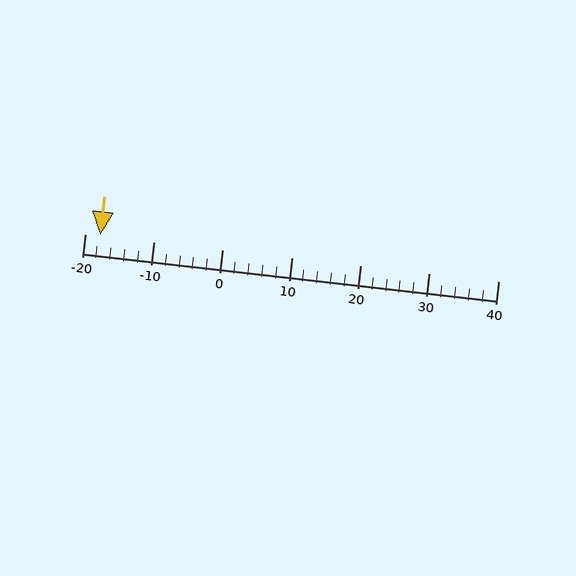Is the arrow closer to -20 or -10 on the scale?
The arrow is closer to -20.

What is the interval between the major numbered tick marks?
The major tick marks are spaced 10 units apart.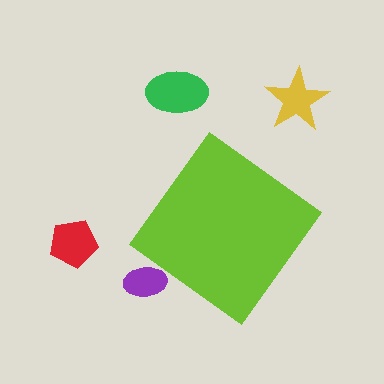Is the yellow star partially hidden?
No, the yellow star is fully visible.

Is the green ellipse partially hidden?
No, the green ellipse is fully visible.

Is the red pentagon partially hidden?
No, the red pentagon is fully visible.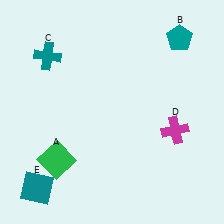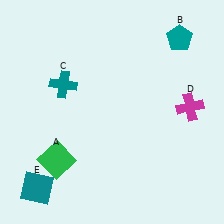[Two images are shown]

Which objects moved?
The objects that moved are: the teal cross (C), the magenta cross (D).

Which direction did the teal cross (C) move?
The teal cross (C) moved down.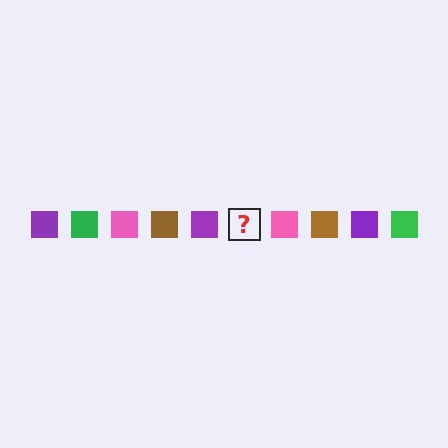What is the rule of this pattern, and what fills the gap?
The rule is that the pattern cycles through purple, green, pink, brown squares. The gap should be filled with a green square.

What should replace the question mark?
The question mark should be replaced with a green square.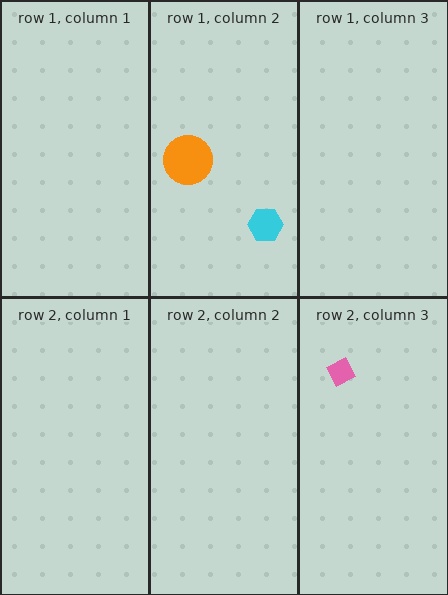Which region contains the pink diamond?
The row 2, column 3 region.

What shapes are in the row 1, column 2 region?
The orange circle, the cyan hexagon.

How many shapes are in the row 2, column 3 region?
1.